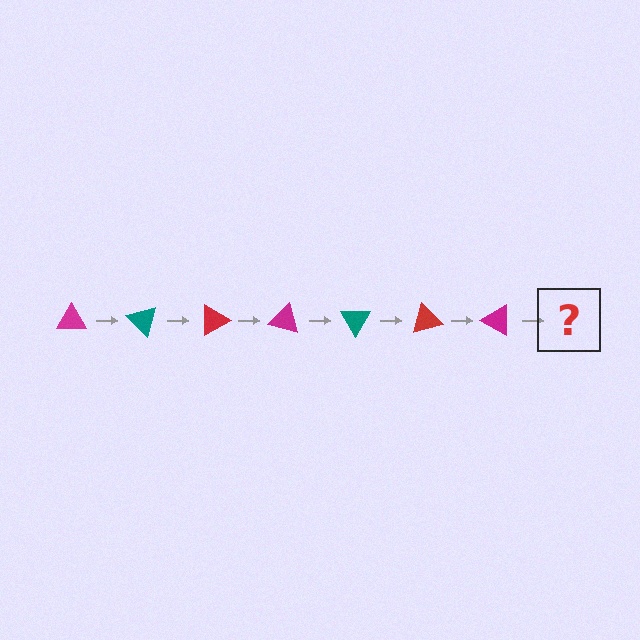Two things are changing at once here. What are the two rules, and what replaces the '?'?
The two rules are that it rotates 45 degrees each step and the color cycles through magenta, teal, and red. The '?' should be a teal triangle, rotated 315 degrees from the start.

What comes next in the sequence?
The next element should be a teal triangle, rotated 315 degrees from the start.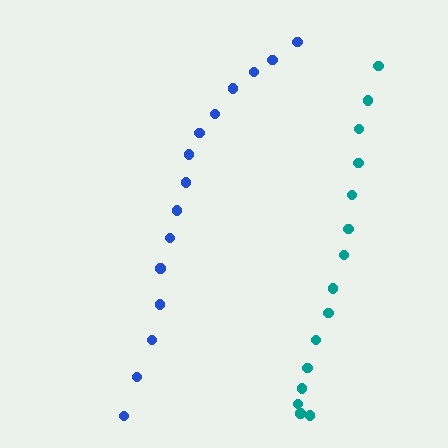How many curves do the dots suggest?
There are 2 distinct paths.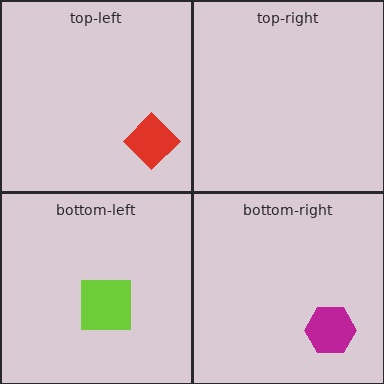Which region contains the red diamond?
The top-left region.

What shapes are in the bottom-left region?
The lime square.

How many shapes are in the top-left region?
1.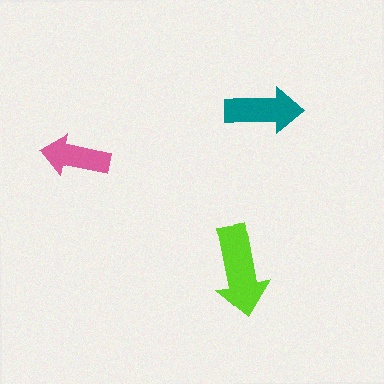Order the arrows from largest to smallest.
the lime one, the teal one, the pink one.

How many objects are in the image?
There are 3 objects in the image.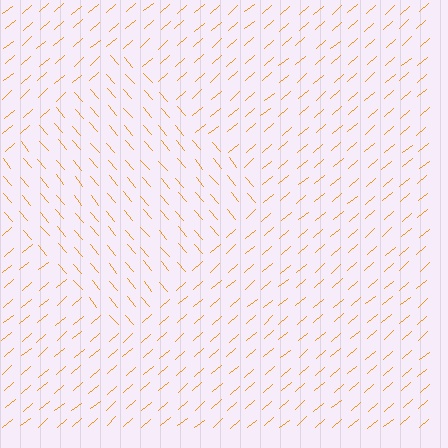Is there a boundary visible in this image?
Yes, there is a texture boundary formed by a change in line orientation.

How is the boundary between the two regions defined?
The boundary is defined purely by a change in line orientation (approximately 90 degrees difference). All lines are the same color and thickness.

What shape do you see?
I see a diamond.